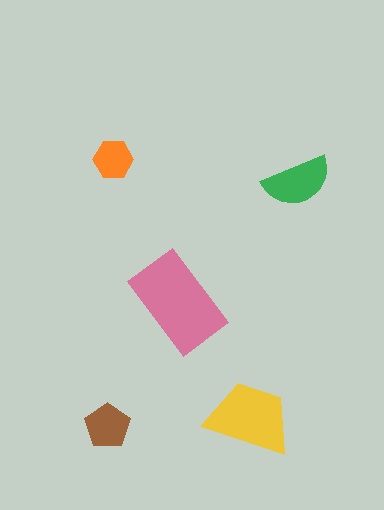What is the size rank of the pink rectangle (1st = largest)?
1st.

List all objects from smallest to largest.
The orange hexagon, the brown pentagon, the green semicircle, the yellow trapezoid, the pink rectangle.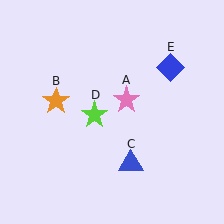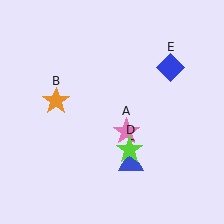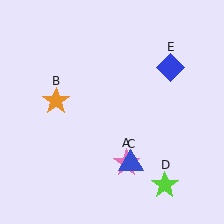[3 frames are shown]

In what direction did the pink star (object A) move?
The pink star (object A) moved down.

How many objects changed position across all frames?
2 objects changed position: pink star (object A), lime star (object D).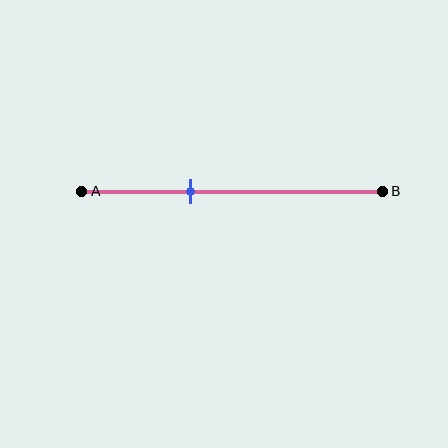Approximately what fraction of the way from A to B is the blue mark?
The blue mark is approximately 35% of the way from A to B.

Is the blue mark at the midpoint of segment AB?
No, the mark is at about 35% from A, not at the 50% midpoint.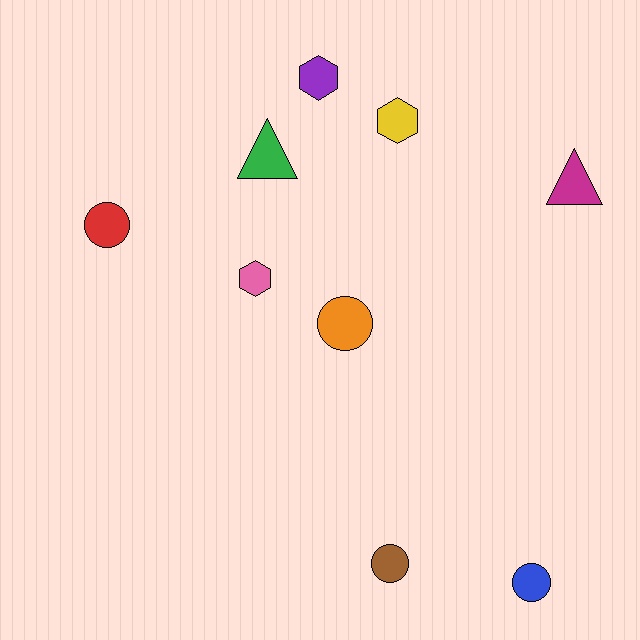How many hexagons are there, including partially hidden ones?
There are 3 hexagons.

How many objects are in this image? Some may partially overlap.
There are 9 objects.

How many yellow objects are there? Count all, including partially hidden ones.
There is 1 yellow object.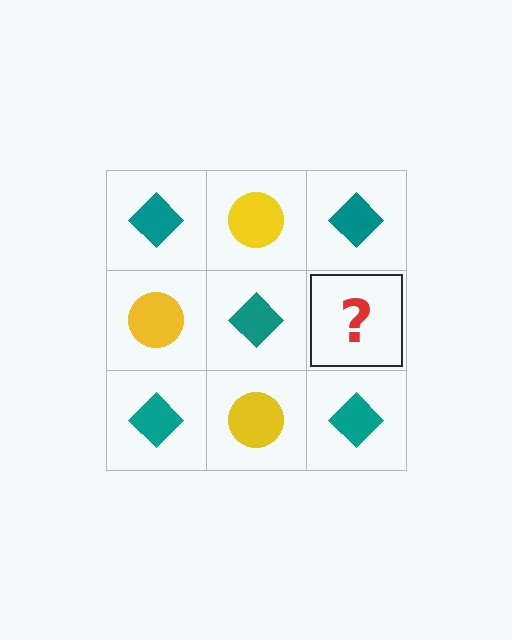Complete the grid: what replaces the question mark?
The question mark should be replaced with a yellow circle.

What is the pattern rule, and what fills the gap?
The rule is that it alternates teal diamond and yellow circle in a checkerboard pattern. The gap should be filled with a yellow circle.